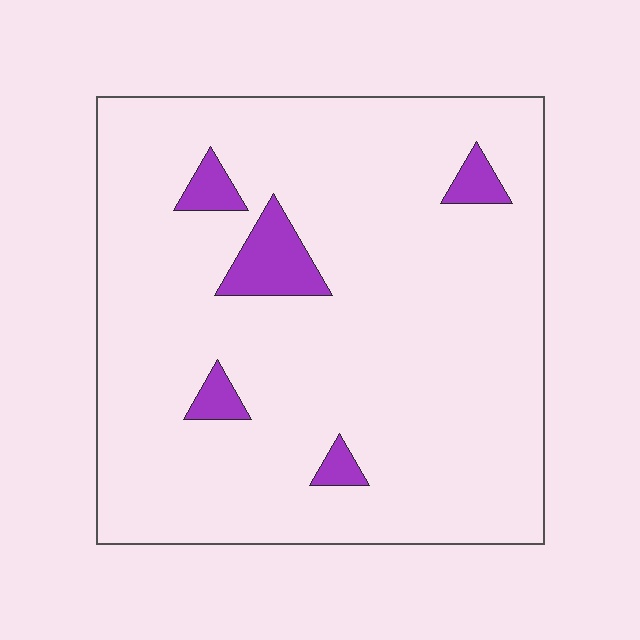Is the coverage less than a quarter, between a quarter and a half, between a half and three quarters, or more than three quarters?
Less than a quarter.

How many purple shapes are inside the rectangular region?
5.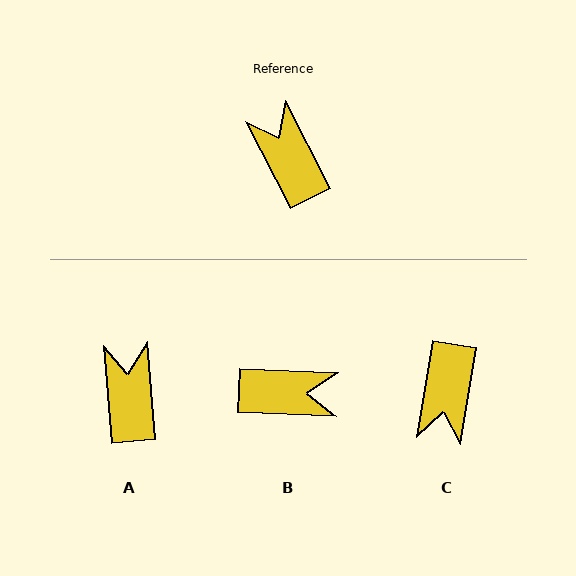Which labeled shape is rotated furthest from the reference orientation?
C, about 143 degrees away.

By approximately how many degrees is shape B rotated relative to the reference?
Approximately 120 degrees clockwise.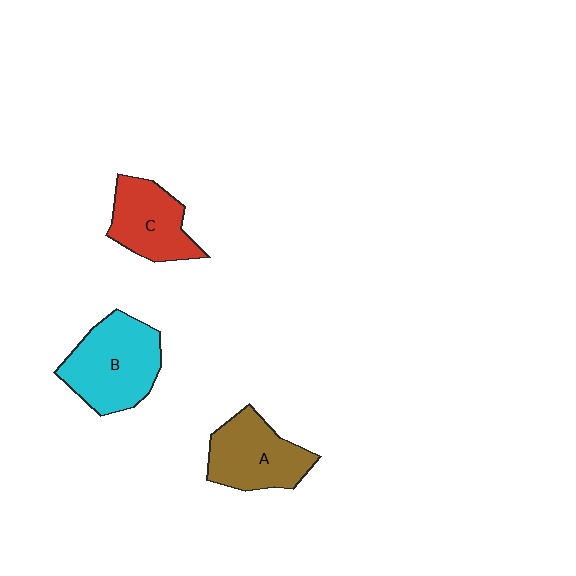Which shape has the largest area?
Shape B (cyan).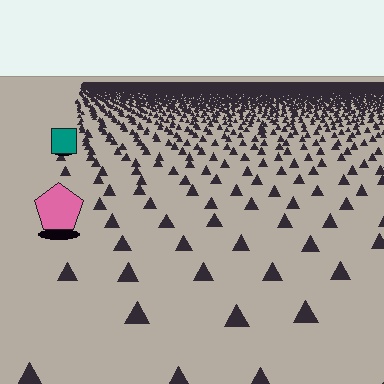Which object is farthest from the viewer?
The teal square is farthest from the viewer. It appears smaller and the ground texture around it is denser.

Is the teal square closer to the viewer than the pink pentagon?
No. The pink pentagon is closer — you can tell from the texture gradient: the ground texture is coarser near it.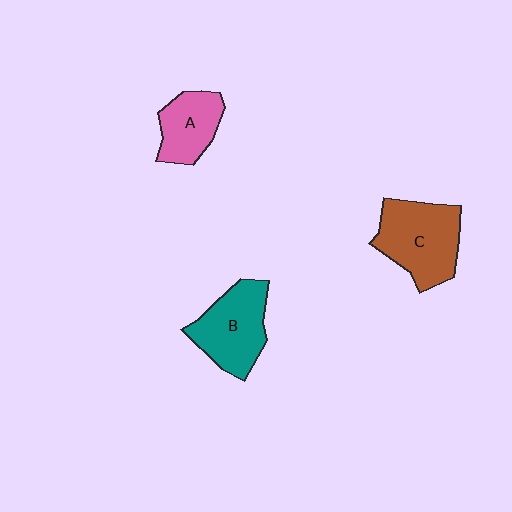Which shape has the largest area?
Shape C (brown).